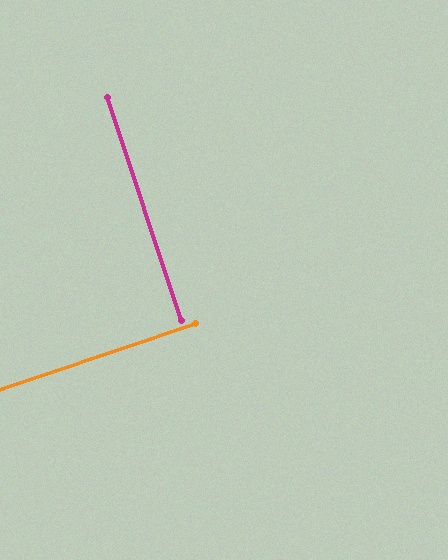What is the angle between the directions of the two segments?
Approximately 90 degrees.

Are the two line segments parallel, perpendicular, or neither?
Perpendicular — they meet at approximately 90°.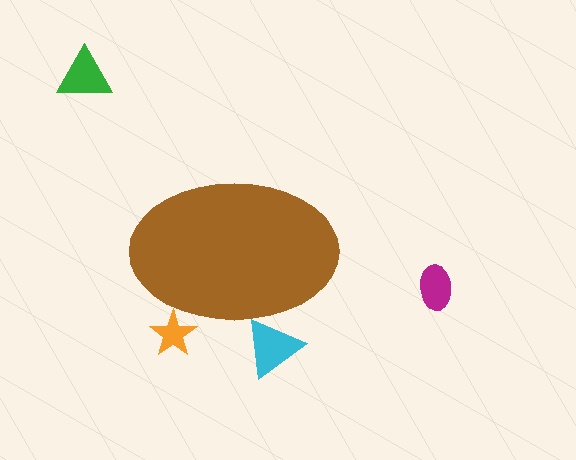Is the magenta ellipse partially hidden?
No, the magenta ellipse is fully visible.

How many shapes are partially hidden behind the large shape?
2 shapes are partially hidden.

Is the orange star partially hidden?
Yes, the orange star is partially hidden behind the brown ellipse.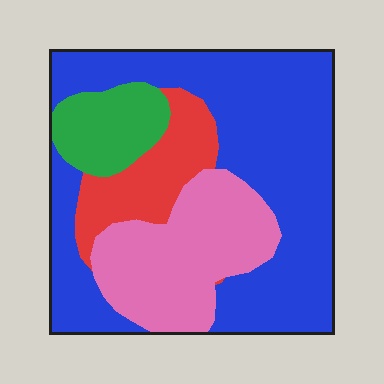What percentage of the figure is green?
Green covers 10% of the figure.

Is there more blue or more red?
Blue.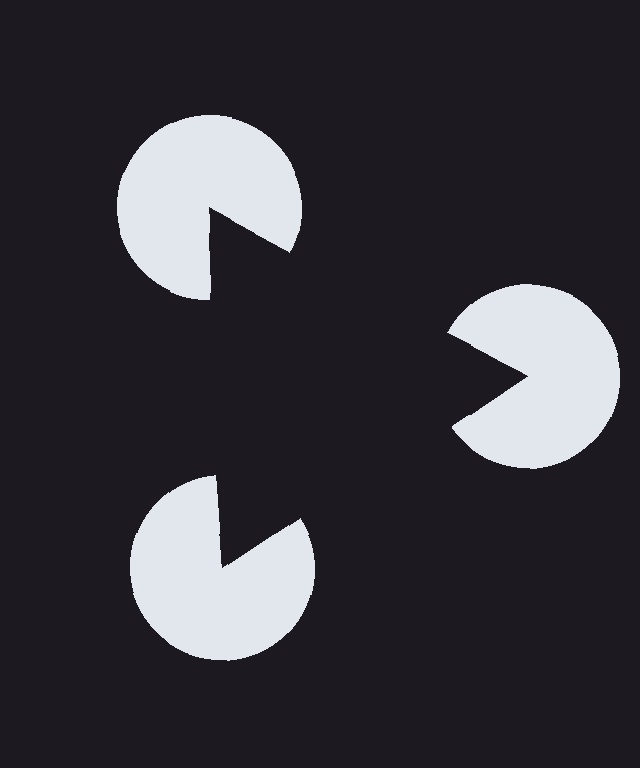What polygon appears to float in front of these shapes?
An illusory triangle — its edges are inferred from the aligned wedge cuts in the pac-man discs, not physically drawn.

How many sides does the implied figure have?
3 sides.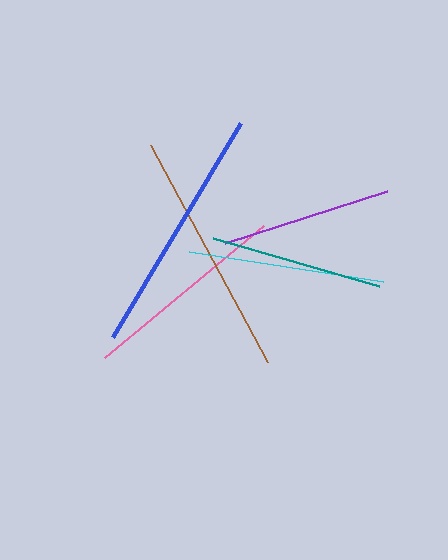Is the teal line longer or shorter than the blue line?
The blue line is longer than the teal line.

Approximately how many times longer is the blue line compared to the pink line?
The blue line is approximately 1.2 times the length of the pink line.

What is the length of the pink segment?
The pink segment is approximately 207 pixels long.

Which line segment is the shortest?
The purple line is the shortest at approximately 170 pixels.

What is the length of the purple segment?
The purple segment is approximately 170 pixels long.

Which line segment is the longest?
The blue line is the longest at approximately 249 pixels.